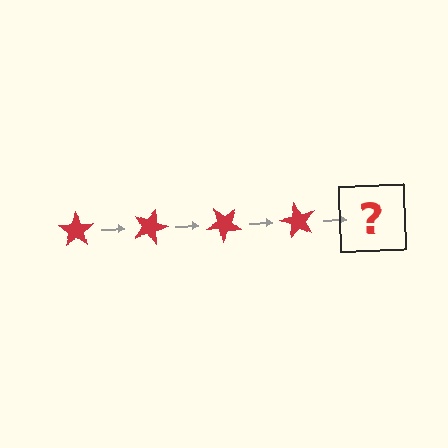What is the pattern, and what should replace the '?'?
The pattern is that the star rotates 20 degrees each step. The '?' should be a red star rotated 80 degrees.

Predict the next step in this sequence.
The next step is a red star rotated 80 degrees.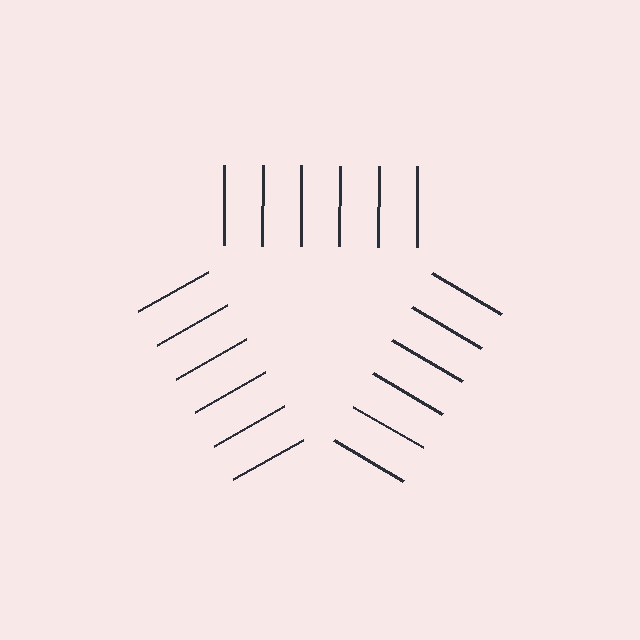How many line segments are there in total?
18 — 6 along each of the 3 edges.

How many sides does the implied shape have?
3 sides — the line-ends trace a triangle.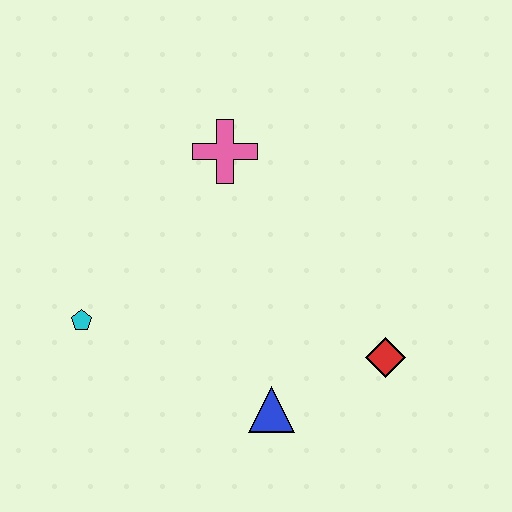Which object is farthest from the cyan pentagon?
The red diamond is farthest from the cyan pentagon.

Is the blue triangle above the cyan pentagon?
No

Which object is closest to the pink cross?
The cyan pentagon is closest to the pink cross.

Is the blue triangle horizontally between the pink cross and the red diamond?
Yes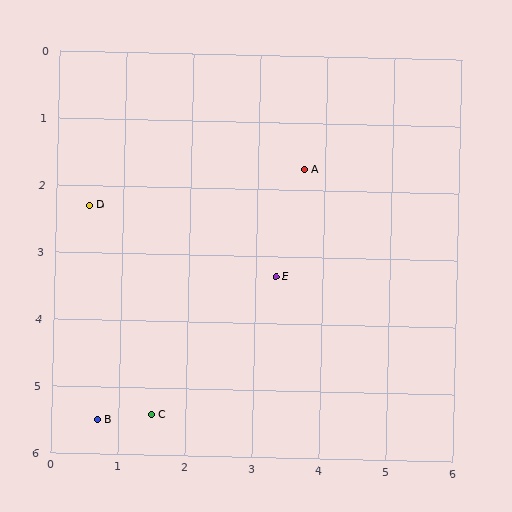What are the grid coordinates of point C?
Point C is at approximately (1.5, 5.4).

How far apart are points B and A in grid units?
Points B and A are about 4.8 grid units apart.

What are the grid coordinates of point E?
Point E is at approximately (3.3, 3.3).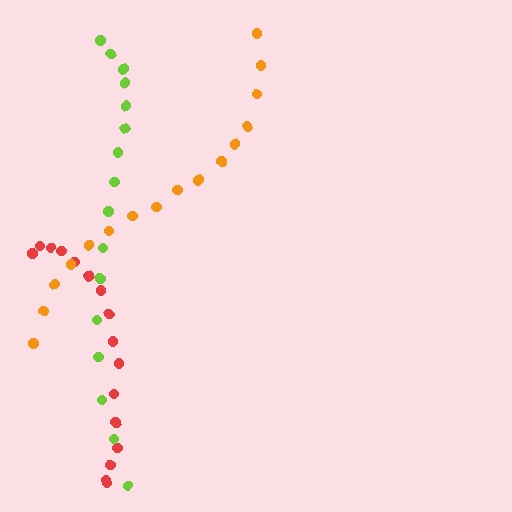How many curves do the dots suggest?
There are 3 distinct paths.